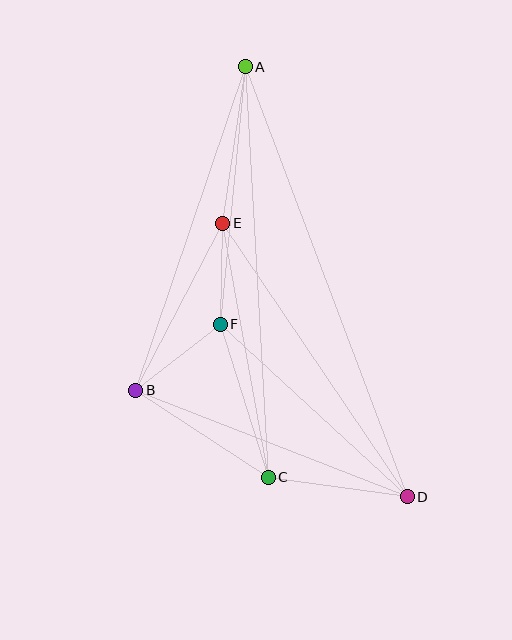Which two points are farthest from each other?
Points A and D are farthest from each other.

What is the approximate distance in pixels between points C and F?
The distance between C and F is approximately 160 pixels.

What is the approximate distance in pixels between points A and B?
The distance between A and B is approximately 342 pixels.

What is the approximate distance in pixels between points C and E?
The distance between C and E is approximately 258 pixels.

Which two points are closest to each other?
Points E and F are closest to each other.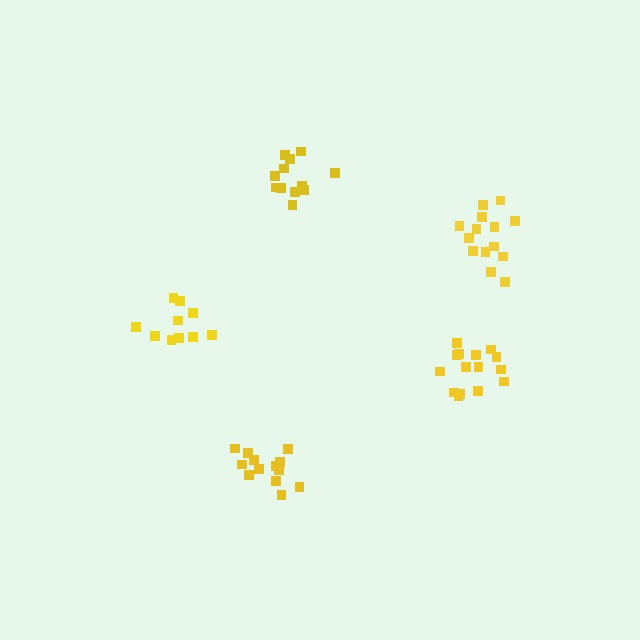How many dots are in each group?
Group 1: 13 dots, Group 2: 10 dots, Group 3: 15 dots, Group 4: 14 dots, Group 5: 12 dots (64 total).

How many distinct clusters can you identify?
There are 5 distinct clusters.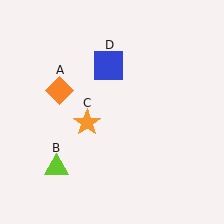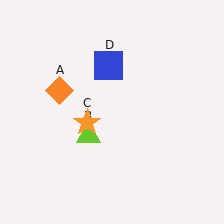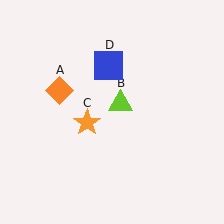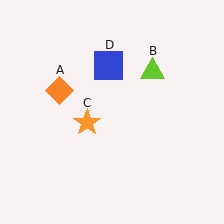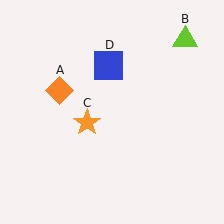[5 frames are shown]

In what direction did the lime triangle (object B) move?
The lime triangle (object B) moved up and to the right.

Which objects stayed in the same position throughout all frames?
Orange diamond (object A) and orange star (object C) and blue square (object D) remained stationary.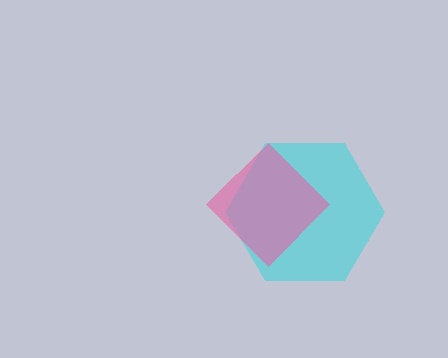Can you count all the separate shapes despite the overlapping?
Yes, there are 2 separate shapes.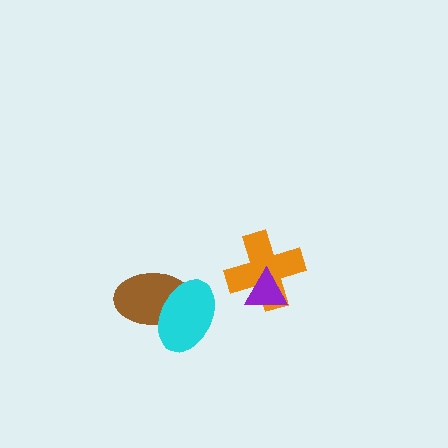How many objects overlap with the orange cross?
1 object overlaps with the orange cross.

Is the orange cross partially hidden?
Yes, it is partially covered by another shape.